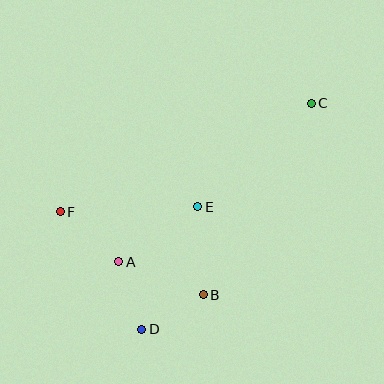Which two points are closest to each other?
Points B and D are closest to each other.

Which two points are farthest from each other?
Points C and D are farthest from each other.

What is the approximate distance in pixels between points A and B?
The distance between A and B is approximately 91 pixels.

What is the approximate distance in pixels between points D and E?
The distance between D and E is approximately 135 pixels.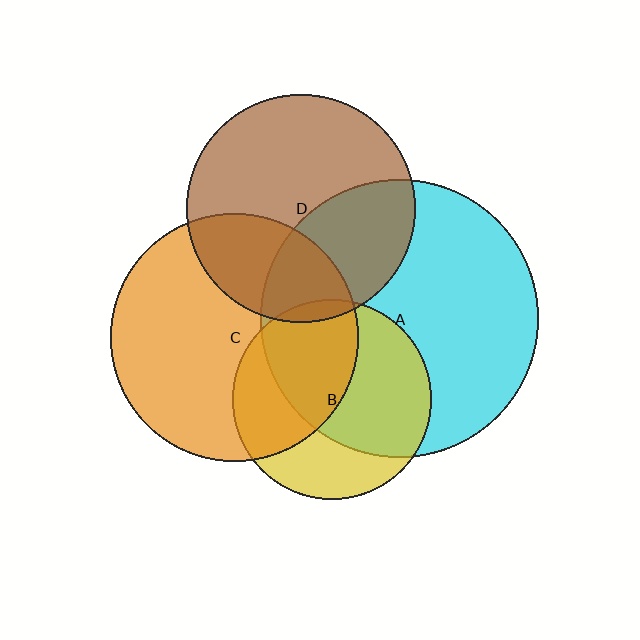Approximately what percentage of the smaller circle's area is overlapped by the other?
Approximately 45%.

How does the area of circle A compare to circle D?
Approximately 1.5 times.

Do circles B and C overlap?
Yes.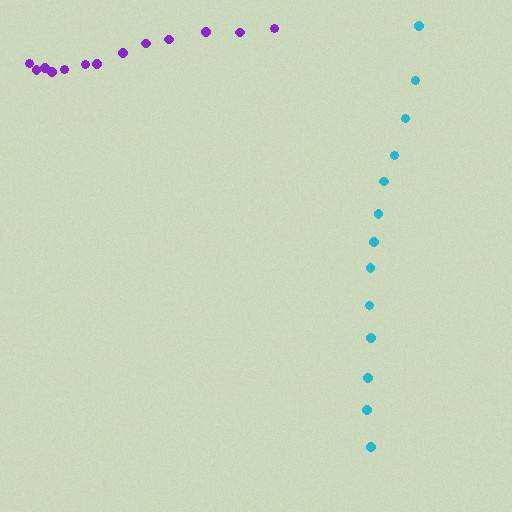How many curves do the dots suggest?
There are 2 distinct paths.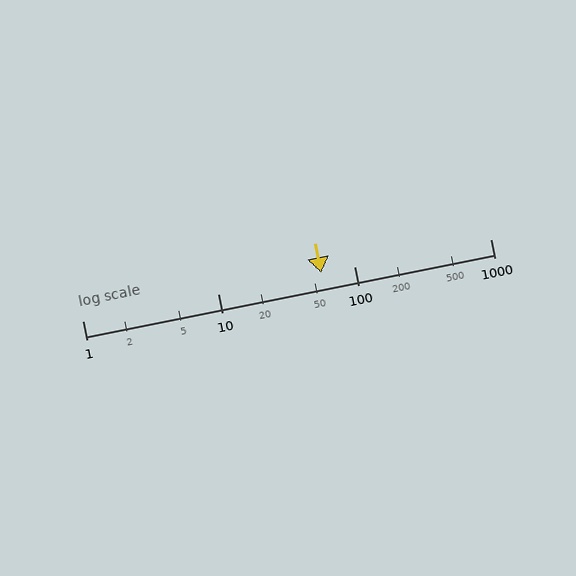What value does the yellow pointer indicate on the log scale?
The pointer indicates approximately 57.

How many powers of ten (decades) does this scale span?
The scale spans 3 decades, from 1 to 1000.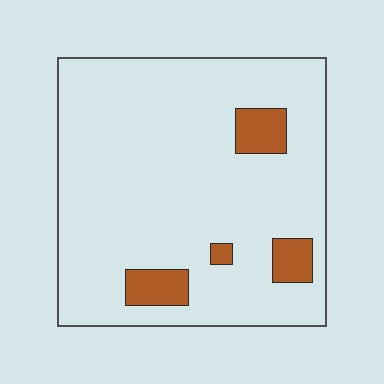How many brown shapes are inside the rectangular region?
4.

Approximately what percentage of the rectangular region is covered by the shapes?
Approximately 10%.